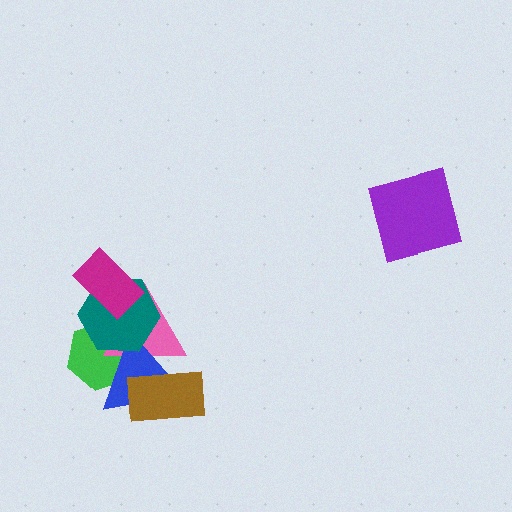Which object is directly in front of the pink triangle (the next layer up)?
The blue triangle is directly in front of the pink triangle.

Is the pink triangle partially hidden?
Yes, it is partially covered by another shape.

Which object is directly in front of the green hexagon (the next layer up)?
The pink triangle is directly in front of the green hexagon.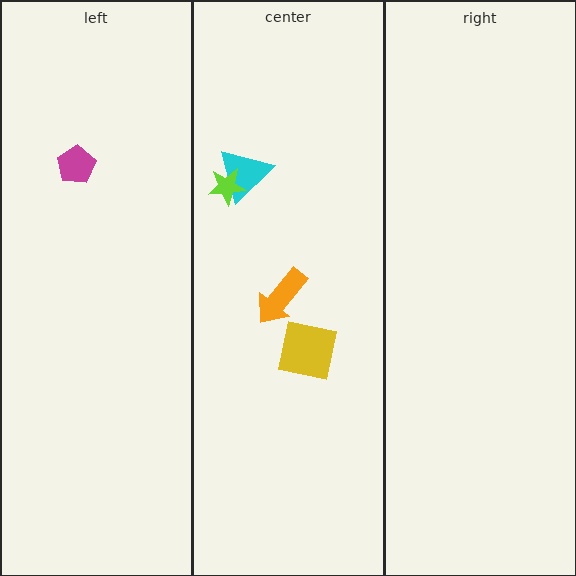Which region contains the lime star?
The center region.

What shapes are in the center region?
The cyan triangle, the orange arrow, the lime star, the yellow square.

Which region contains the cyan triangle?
The center region.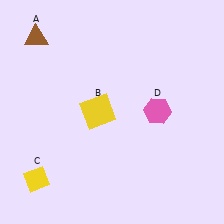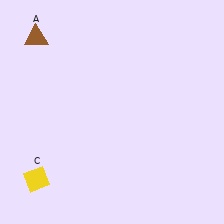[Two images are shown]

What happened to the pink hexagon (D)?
The pink hexagon (D) was removed in Image 2. It was in the top-right area of Image 1.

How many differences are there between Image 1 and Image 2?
There are 2 differences between the two images.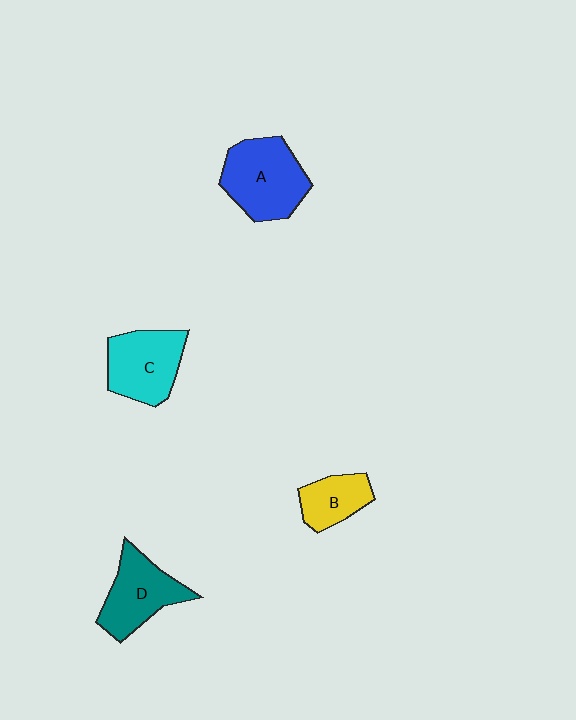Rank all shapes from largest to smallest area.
From largest to smallest: A (blue), C (cyan), D (teal), B (yellow).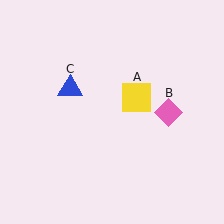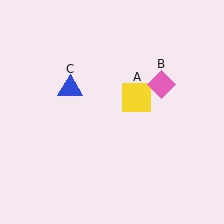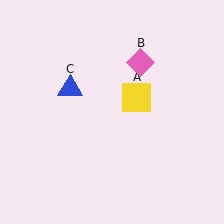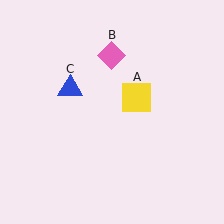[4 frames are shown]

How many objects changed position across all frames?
1 object changed position: pink diamond (object B).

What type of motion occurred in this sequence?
The pink diamond (object B) rotated counterclockwise around the center of the scene.